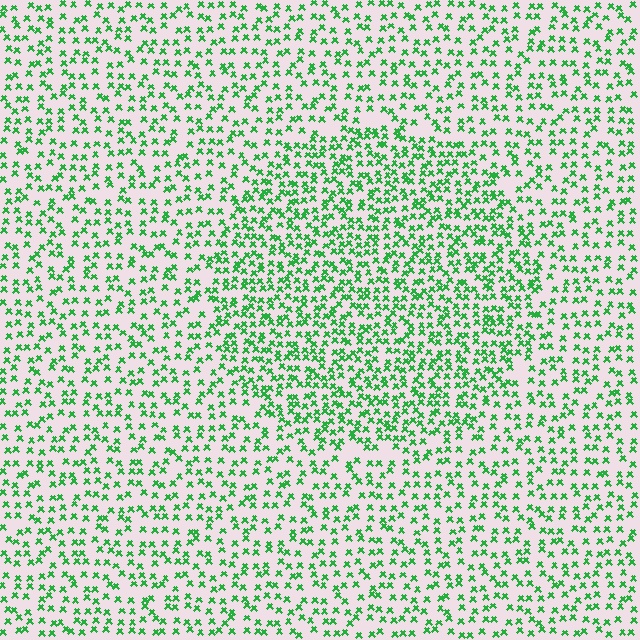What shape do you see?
I see a circle.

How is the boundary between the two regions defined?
The boundary is defined by a change in element density (approximately 1.6x ratio). All elements are the same color, size, and shape.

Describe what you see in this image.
The image contains small green elements arranged at two different densities. A circle-shaped region is visible where the elements are more densely packed than the surrounding area.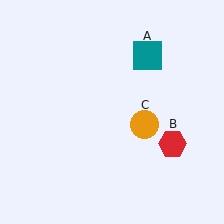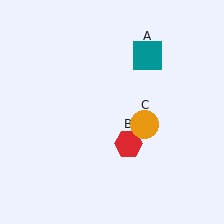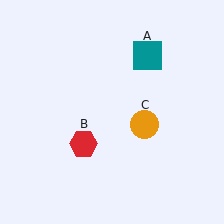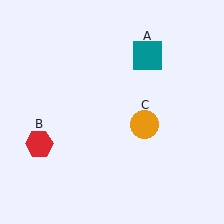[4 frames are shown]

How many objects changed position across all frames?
1 object changed position: red hexagon (object B).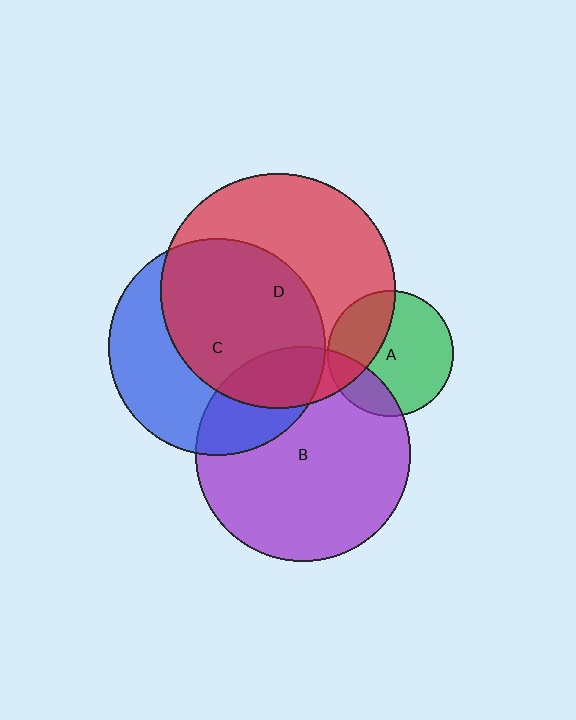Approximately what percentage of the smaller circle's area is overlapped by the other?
Approximately 20%.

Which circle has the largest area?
Circle D (red).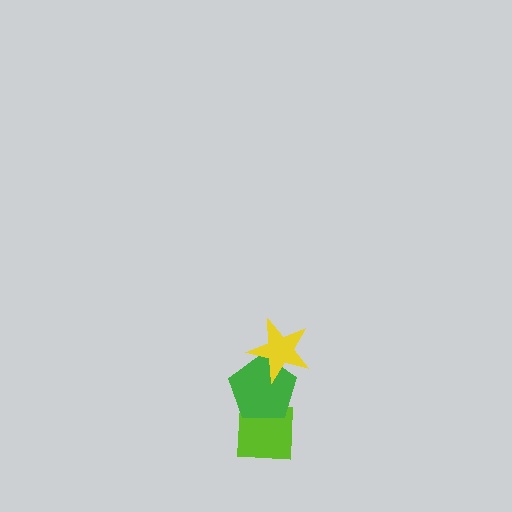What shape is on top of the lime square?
The green pentagon is on top of the lime square.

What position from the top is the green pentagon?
The green pentagon is 2nd from the top.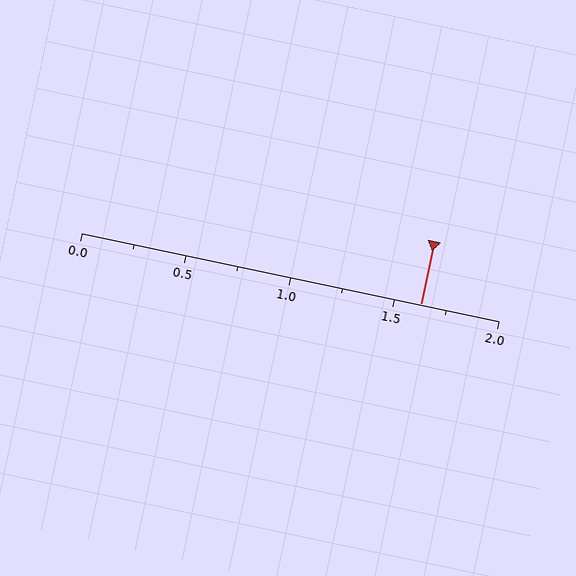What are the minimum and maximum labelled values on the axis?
The axis runs from 0.0 to 2.0.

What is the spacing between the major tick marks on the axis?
The major ticks are spaced 0.5 apart.